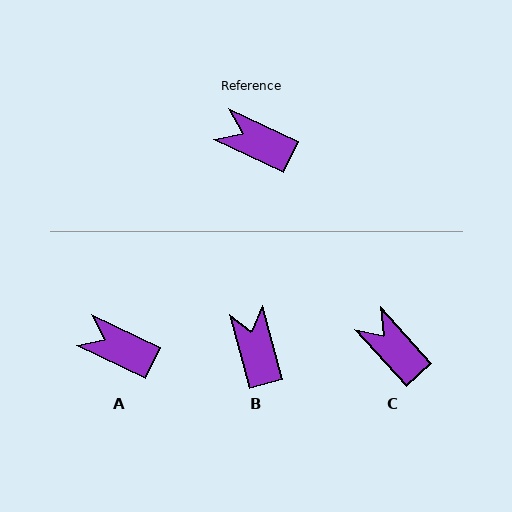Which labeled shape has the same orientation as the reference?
A.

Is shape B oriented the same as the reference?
No, it is off by about 49 degrees.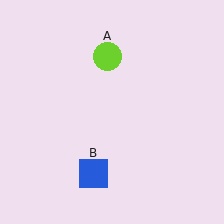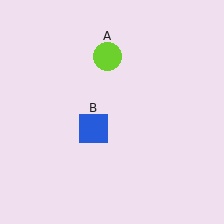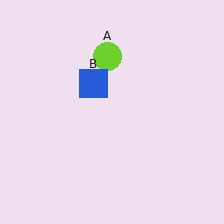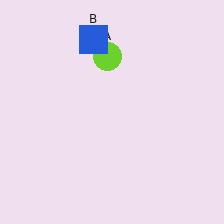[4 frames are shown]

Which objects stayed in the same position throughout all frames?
Lime circle (object A) remained stationary.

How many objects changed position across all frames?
1 object changed position: blue square (object B).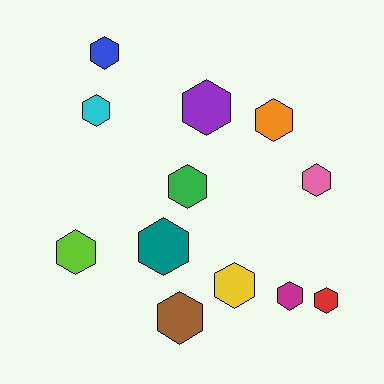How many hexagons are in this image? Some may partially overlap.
There are 12 hexagons.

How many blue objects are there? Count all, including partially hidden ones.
There is 1 blue object.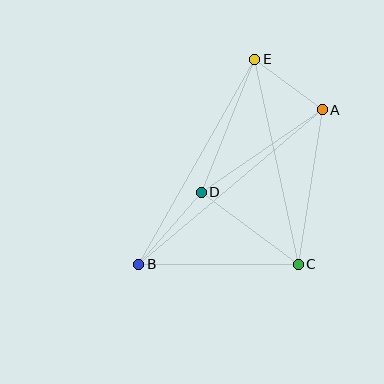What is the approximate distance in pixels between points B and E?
The distance between B and E is approximately 236 pixels.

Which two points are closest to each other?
Points A and E are closest to each other.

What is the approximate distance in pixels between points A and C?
The distance between A and C is approximately 156 pixels.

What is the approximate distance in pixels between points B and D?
The distance between B and D is approximately 95 pixels.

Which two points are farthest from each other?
Points A and B are farthest from each other.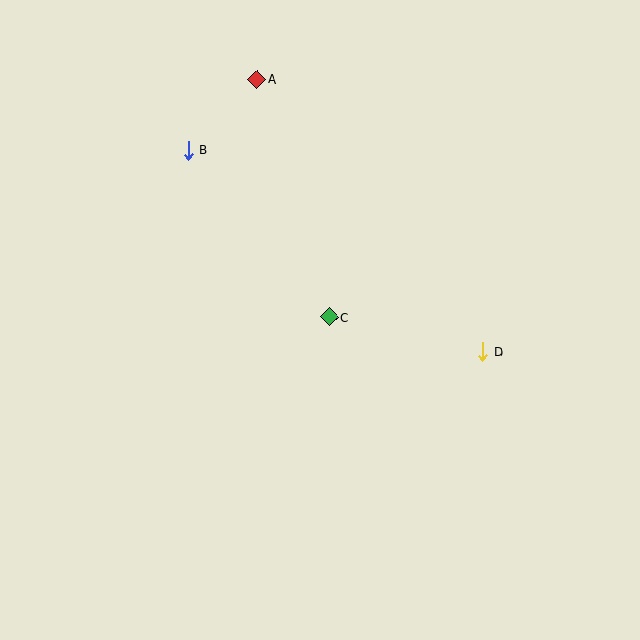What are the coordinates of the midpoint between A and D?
The midpoint between A and D is at (370, 215).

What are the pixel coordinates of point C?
Point C is at (329, 317).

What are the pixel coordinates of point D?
Point D is at (483, 352).